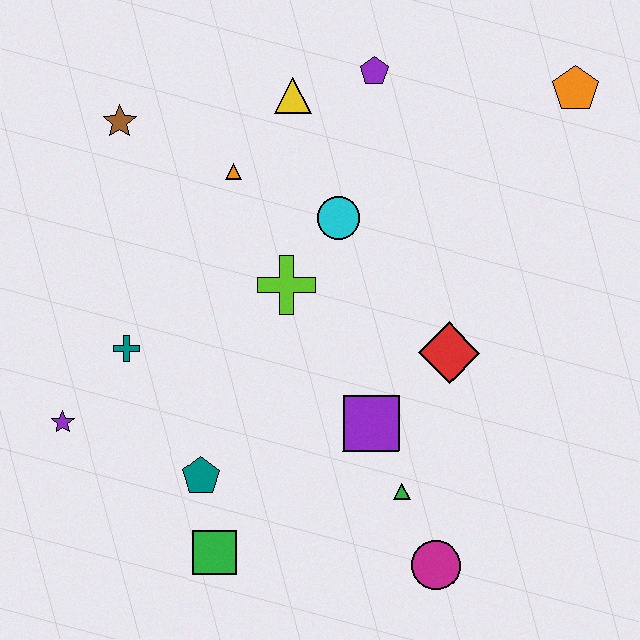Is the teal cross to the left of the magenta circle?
Yes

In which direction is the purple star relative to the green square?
The purple star is to the left of the green square.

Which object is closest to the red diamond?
The purple square is closest to the red diamond.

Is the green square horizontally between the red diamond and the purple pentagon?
No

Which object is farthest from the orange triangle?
The magenta circle is farthest from the orange triangle.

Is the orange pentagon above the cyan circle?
Yes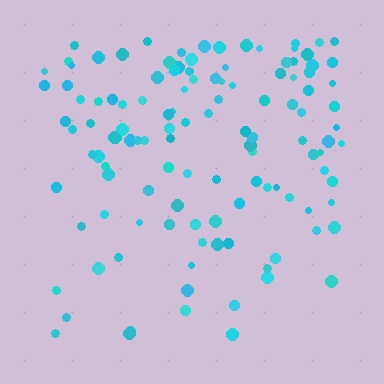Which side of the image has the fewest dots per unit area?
The bottom.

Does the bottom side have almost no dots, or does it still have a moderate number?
Still a moderate number, just noticeably fewer than the top.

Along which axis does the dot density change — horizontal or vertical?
Vertical.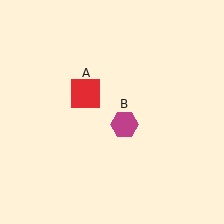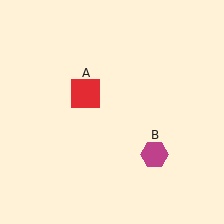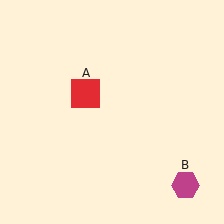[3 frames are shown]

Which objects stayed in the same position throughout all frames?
Red square (object A) remained stationary.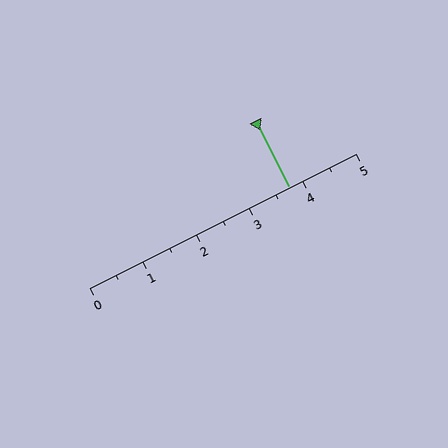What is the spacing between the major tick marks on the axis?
The major ticks are spaced 1 apart.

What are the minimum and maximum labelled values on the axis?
The axis runs from 0 to 5.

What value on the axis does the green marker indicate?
The marker indicates approximately 3.8.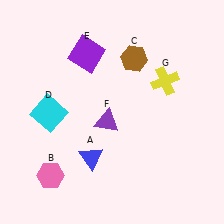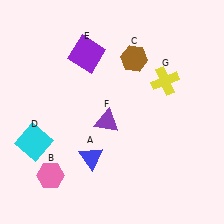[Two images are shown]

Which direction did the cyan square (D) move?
The cyan square (D) moved down.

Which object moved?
The cyan square (D) moved down.